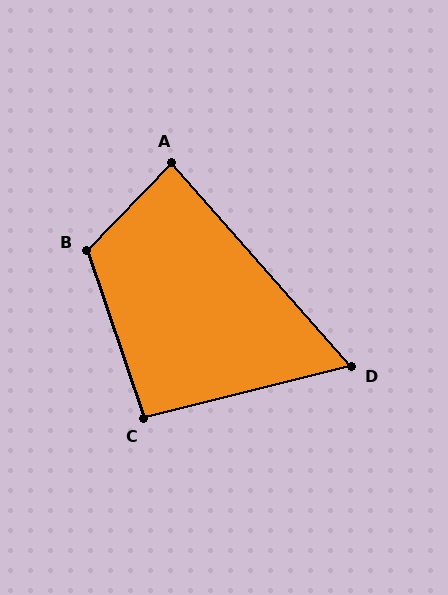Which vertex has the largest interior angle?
B, at approximately 117 degrees.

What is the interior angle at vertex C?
Approximately 95 degrees (approximately right).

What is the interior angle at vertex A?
Approximately 85 degrees (approximately right).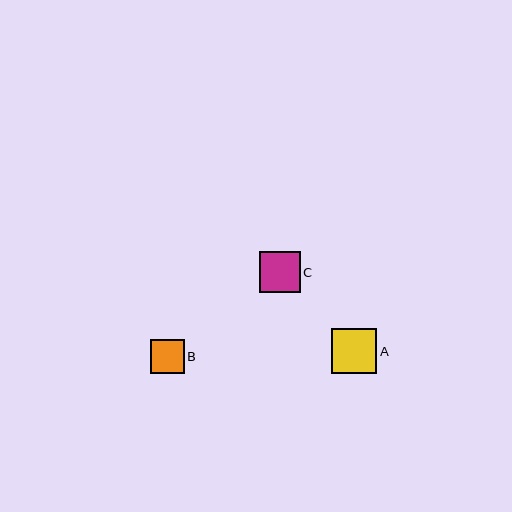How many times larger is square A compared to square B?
Square A is approximately 1.3 times the size of square B.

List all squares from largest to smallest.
From largest to smallest: A, C, B.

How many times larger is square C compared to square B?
Square C is approximately 1.2 times the size of square B.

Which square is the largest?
Square A is the largest with a size of approximately 46 pixels.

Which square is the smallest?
Square B is the smallest with a size of approximately 34 pixels.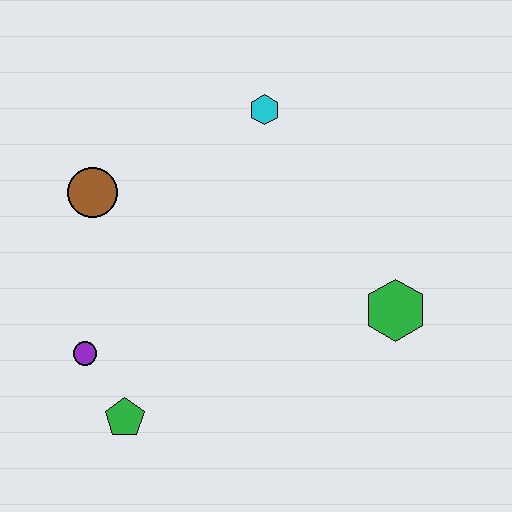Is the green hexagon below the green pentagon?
No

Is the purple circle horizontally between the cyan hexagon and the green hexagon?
No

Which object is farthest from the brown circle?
The green hexagon is farthest from the brown circle.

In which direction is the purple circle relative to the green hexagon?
The purple circle is to the left of the green hexagon.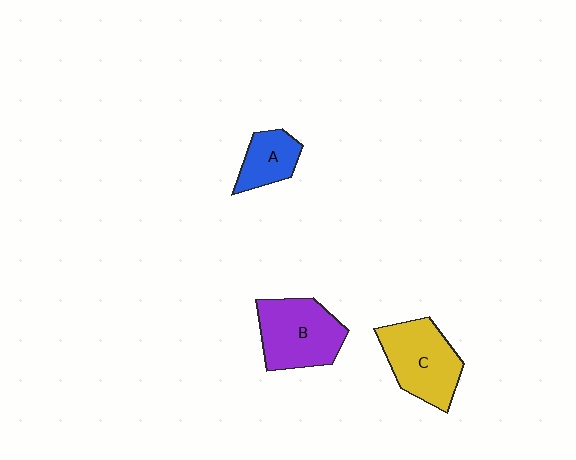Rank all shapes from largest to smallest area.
From largest to smallest: B (purple), C (yellow), A (blue).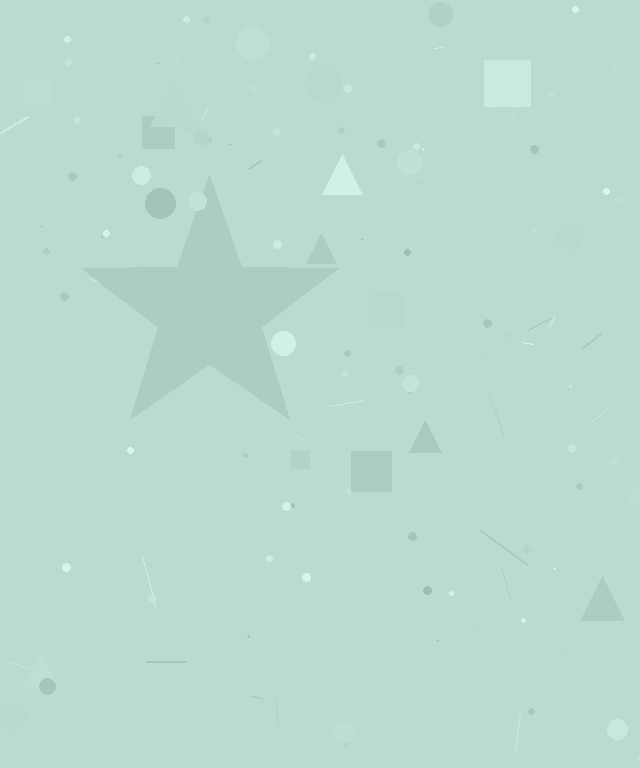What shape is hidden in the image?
A star is hidden in the image.